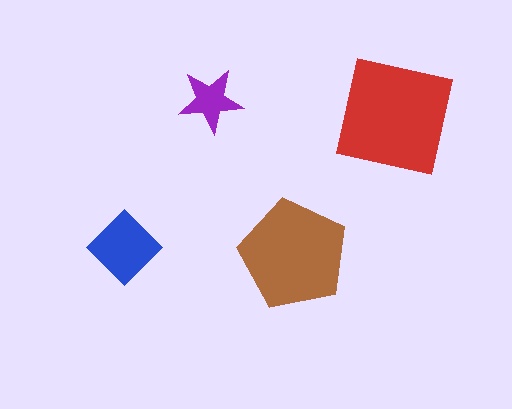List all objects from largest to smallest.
The red square, the brown pentagon, the blue diamond, the purple star.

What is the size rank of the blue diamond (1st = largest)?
3rd.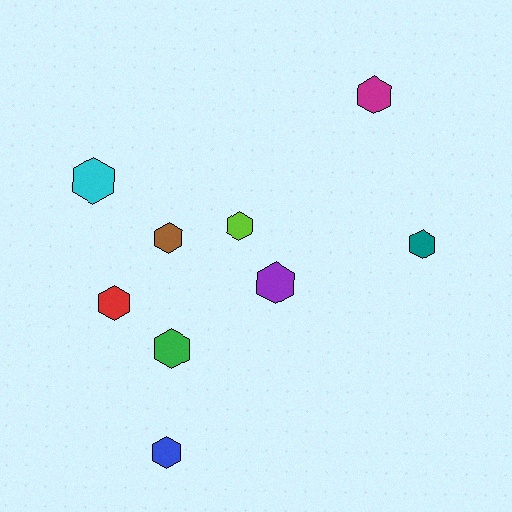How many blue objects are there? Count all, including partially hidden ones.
There is 1 blue object.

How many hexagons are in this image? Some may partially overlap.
There are 9 hexagons.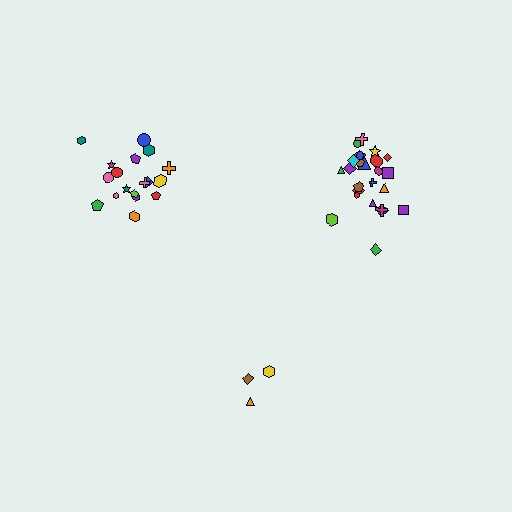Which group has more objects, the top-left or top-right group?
The top-right group.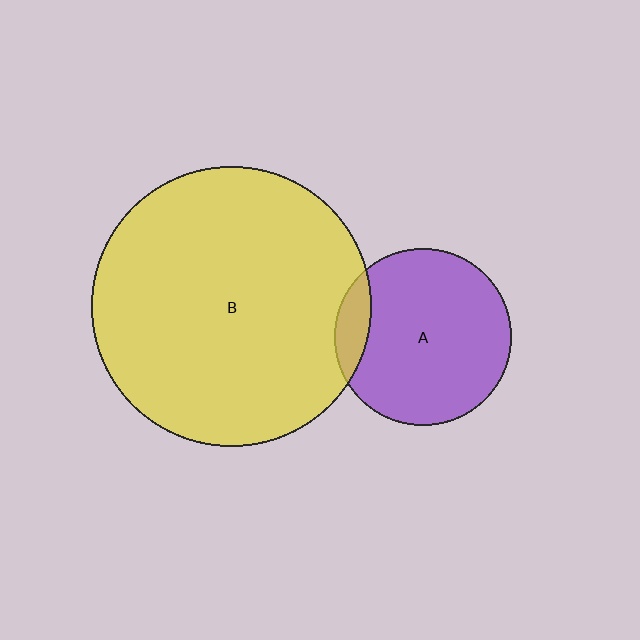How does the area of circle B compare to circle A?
Approximately 2.5 times.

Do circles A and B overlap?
Yes.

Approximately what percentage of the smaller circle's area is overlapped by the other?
Approximately 10%.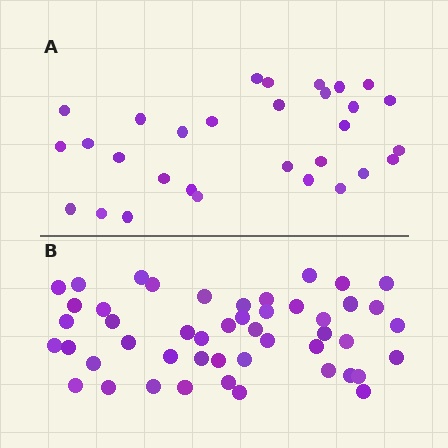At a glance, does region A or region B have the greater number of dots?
Region B (the bottom region) has more dots.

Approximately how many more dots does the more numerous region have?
Region B has approximately 20 more dots than region A.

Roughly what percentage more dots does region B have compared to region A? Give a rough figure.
About 60% more.